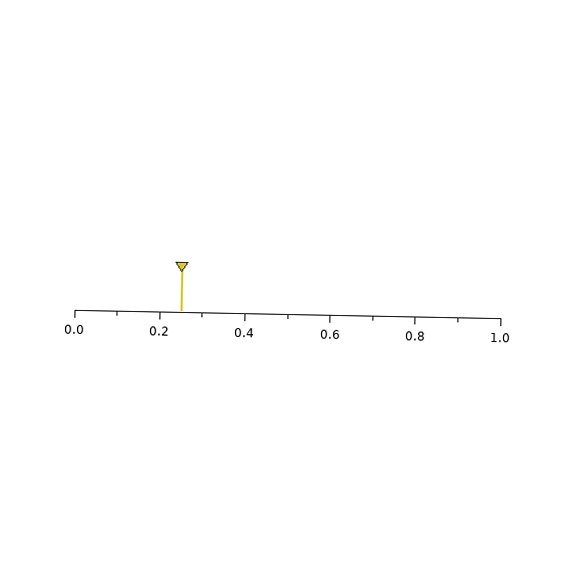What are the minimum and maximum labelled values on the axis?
The axis runs from 0.0 to 1.0.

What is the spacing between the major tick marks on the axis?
The major ticks are spaced 0.2 apart.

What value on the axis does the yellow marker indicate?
The marker indicates approximately 0.25.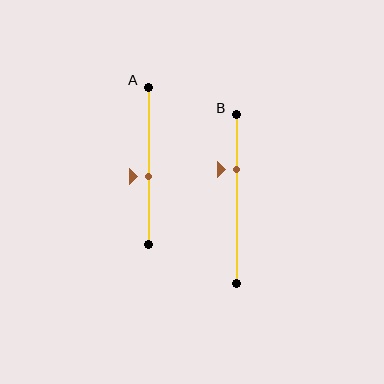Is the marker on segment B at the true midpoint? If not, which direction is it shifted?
No, the marker on segment B is shifted upward by about 18% of the segment length.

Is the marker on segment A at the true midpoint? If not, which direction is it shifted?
No, the marker on segment A is shifted downward by about 6% of the segment length.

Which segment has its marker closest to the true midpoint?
Segment A has its marker closest to the true midpoint.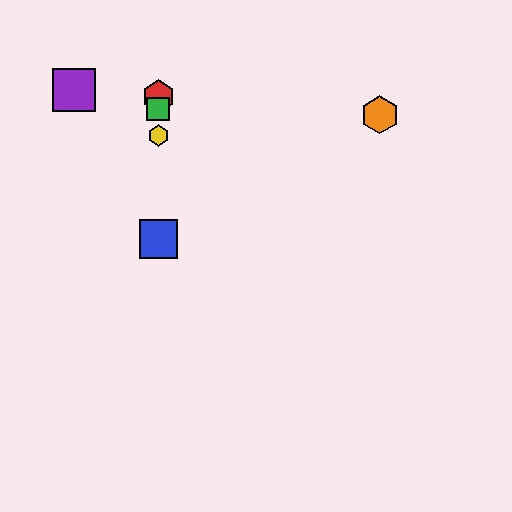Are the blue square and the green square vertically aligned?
Yes, both are at x≈158.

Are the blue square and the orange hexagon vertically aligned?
No, the blue square is at x≈158 and the orange hexagon is at x≈380.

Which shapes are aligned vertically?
The red hexagon, the blue square, the green square, the yellow hexagon are aligned vertically.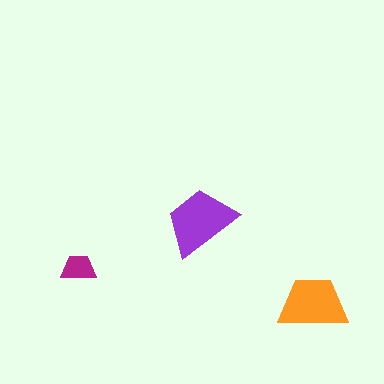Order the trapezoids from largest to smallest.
the purple one, the orange one, the magenta one.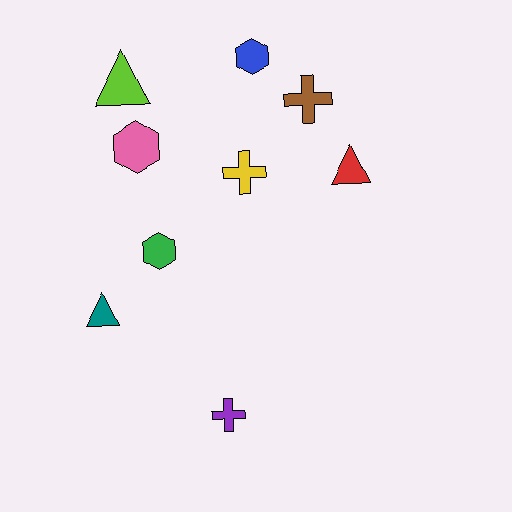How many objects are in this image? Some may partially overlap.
There are 9 objects.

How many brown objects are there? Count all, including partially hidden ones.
There is 1 brown object.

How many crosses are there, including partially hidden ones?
There are 3 crosses.